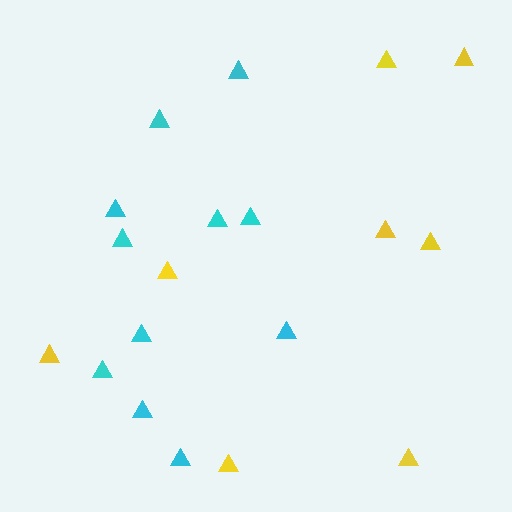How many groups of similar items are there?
There are 2 groups: one group of yellow triangles (8) and one group of cyan triangles (11).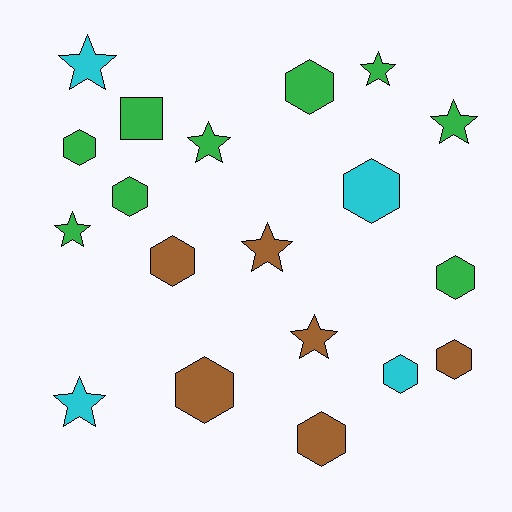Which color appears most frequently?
Green, with 9 objects.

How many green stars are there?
There are 4 green stars.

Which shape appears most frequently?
Hexagon, with 10 objects.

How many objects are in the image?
There are 19 objects.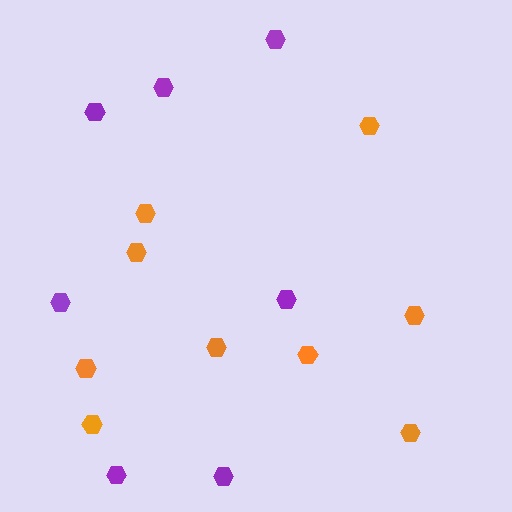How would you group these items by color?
There are 2 groups: one group of orange hexagons (9) and one group of purple hexagons (7).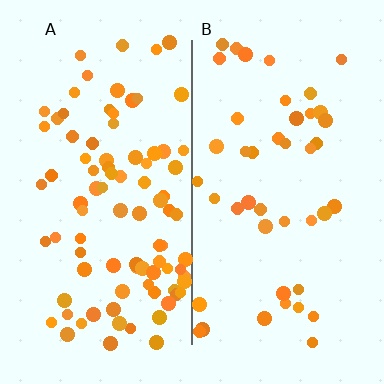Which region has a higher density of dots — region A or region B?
A (the left).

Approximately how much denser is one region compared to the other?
Approximately 2.0× — region A over region B.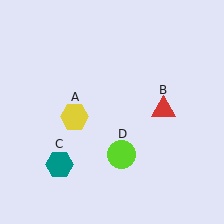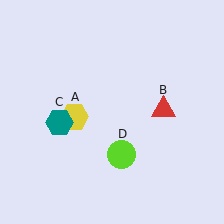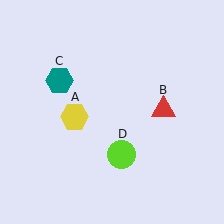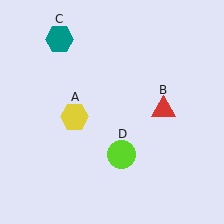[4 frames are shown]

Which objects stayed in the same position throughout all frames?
Yellow hexagon (object A) and red triangle (object B) and lime circle (object D) remained stationary.